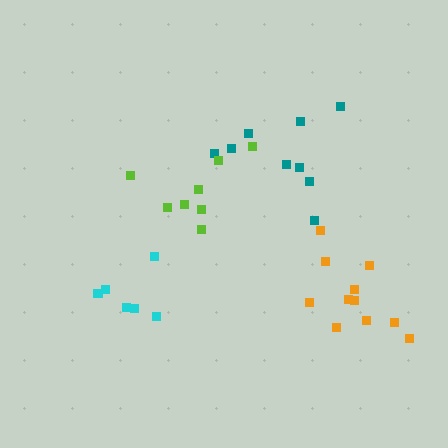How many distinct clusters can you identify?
There are 4 distinct clusters.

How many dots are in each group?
Group 1: 9 dots, Group 2: 11 dots, Group 3: 6 dots, Group 4: 8 dots (34 total).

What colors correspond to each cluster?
The clusters are colored: teal, orange, cyan, lime.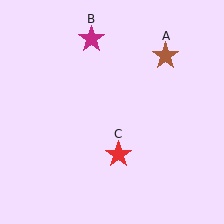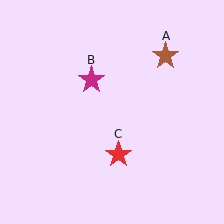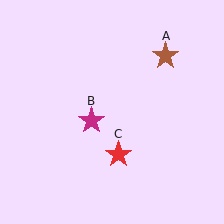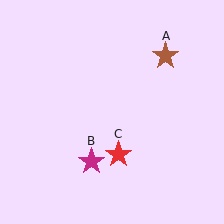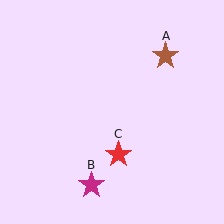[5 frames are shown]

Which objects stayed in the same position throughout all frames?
Brown star (object A) and red star (object C) remained stationary.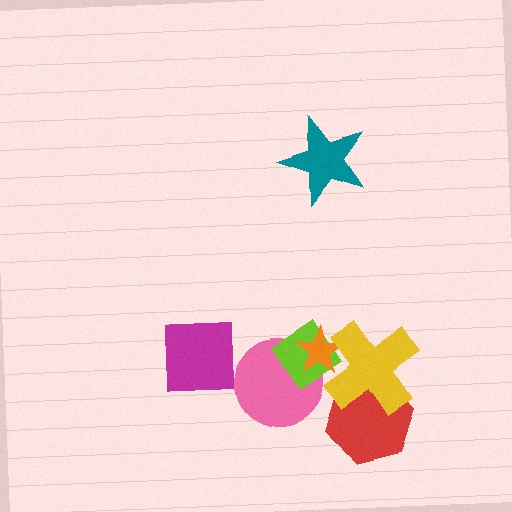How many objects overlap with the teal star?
0 objects overlap with the teal star.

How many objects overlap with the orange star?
3 objects overlap with the orange star.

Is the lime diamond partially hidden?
Yes, it is partially covered by another shape.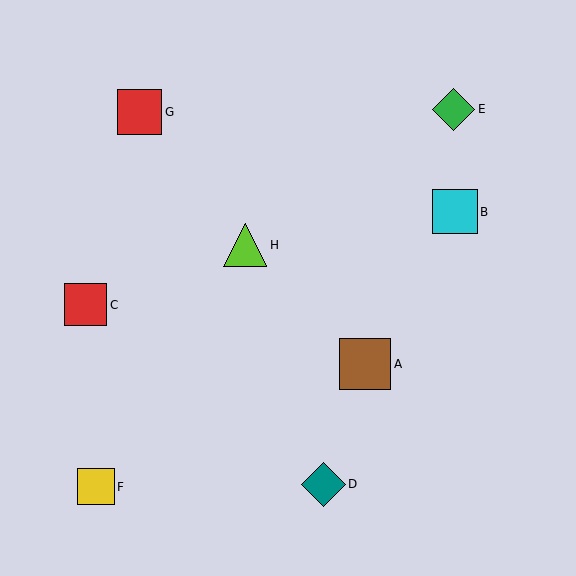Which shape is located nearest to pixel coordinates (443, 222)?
The cyan square (labeled B) at (455, 212) is nearest to that location.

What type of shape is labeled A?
Shape A is a brown square.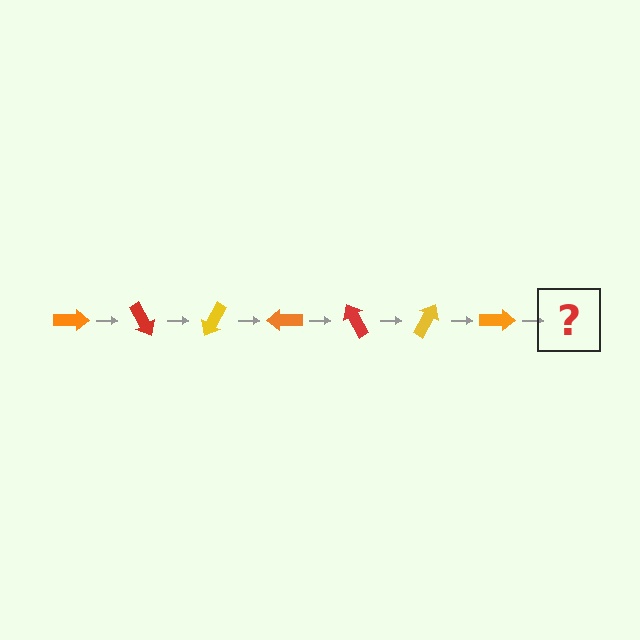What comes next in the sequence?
The next element should be a red arrow, rotated 420 degrees from the start.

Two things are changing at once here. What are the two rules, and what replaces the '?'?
The two rules are that it rotates 60 degrees each step and the color cycles through orange, red, and yellow. The '?' should be a red arrow, rotated 420 degrees from the start.